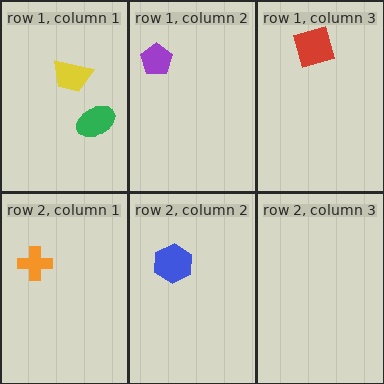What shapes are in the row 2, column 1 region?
The orange cross.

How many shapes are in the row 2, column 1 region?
1.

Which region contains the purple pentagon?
The row 1, column 2 region.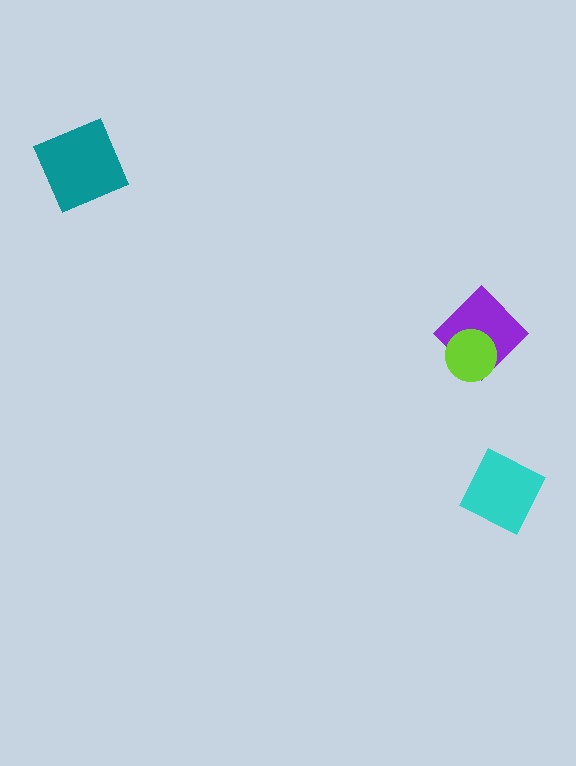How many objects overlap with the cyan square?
0 objects overlap with the cyan square.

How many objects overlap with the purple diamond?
1 object overlaps with the purple diamond.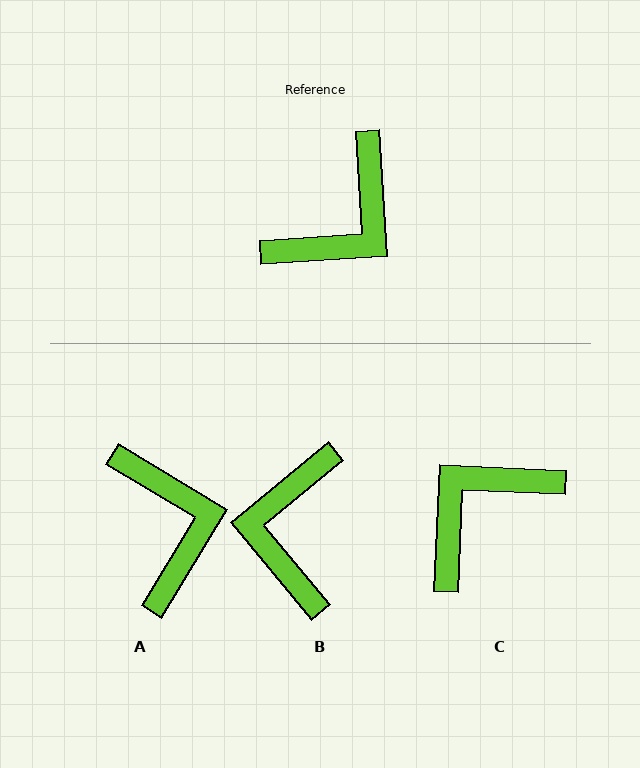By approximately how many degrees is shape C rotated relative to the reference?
Approximately 174 degrees counter-clockwise.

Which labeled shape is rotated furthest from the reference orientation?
C, about 174 degrees away.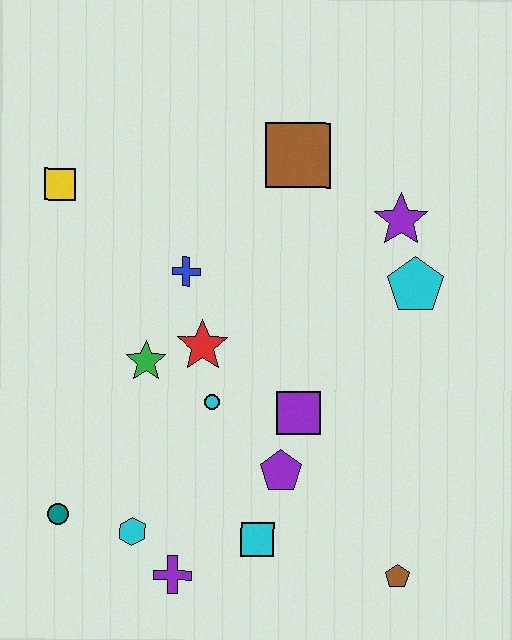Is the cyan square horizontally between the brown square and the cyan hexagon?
Yes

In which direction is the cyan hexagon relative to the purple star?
The cyan hexagon is below the purple star.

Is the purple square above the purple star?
No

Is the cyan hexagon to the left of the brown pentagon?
Yes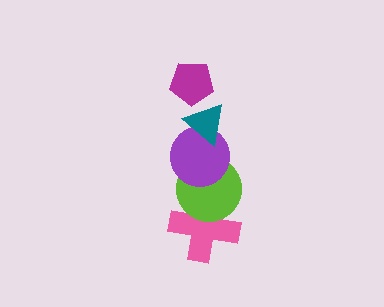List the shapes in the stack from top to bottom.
From top to bottom: the magenta pentagon, the teal triangle, the purple circle, the lime circle, the pink cross.